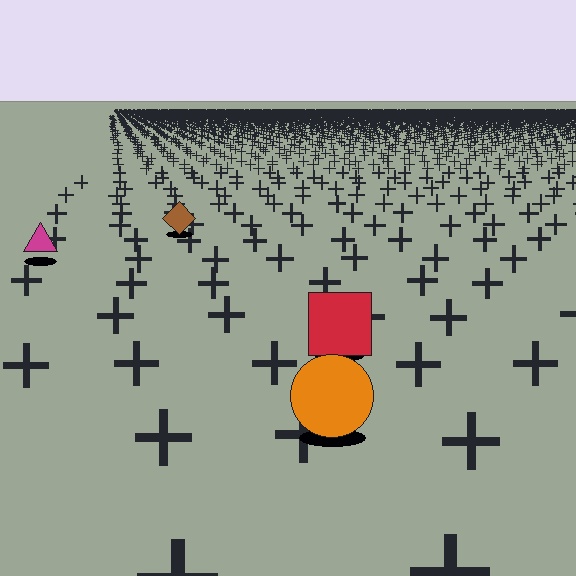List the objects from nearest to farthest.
From nearest to farthest: the orange circle, the red square, the magenta triangle, the brown diamond.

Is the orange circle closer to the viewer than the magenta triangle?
Yes. The orange circle is closer — you can tell from the texture gradient: the ground texture is coarser near it.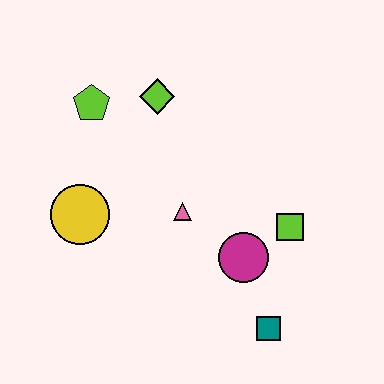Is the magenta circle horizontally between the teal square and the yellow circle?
Yes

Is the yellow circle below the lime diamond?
Yes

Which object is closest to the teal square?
The magenta circle is closest to the teal square.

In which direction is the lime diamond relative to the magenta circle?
The lime diamond is above the magenta circle.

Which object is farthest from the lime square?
The lime pentagon is farthest from the lime square.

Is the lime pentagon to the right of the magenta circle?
No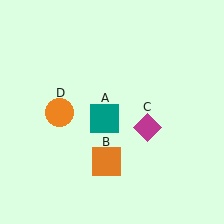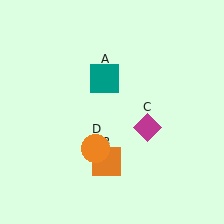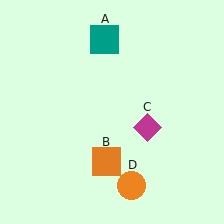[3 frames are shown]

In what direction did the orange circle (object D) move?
The orange circle (object D) moved down and to the right.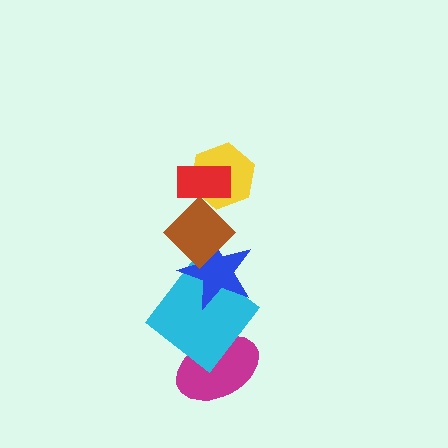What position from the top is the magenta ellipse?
The magenta ellipse is 6th from the top.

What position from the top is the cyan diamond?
The cyan diamond is 5th from the top.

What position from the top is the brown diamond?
The brown diamond is 3rd from the top.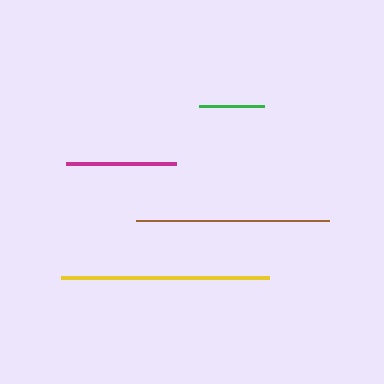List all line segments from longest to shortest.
From longest to shortest: yellow, brown, magenta, green.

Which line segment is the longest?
The yellow line is the longest at approximately 208 pixels.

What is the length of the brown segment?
The brown segment is approximately 192 pixels long.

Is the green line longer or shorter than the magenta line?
The magenta line is longer than the green line.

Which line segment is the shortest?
The green line is the shortest at approximately 65 pixels.